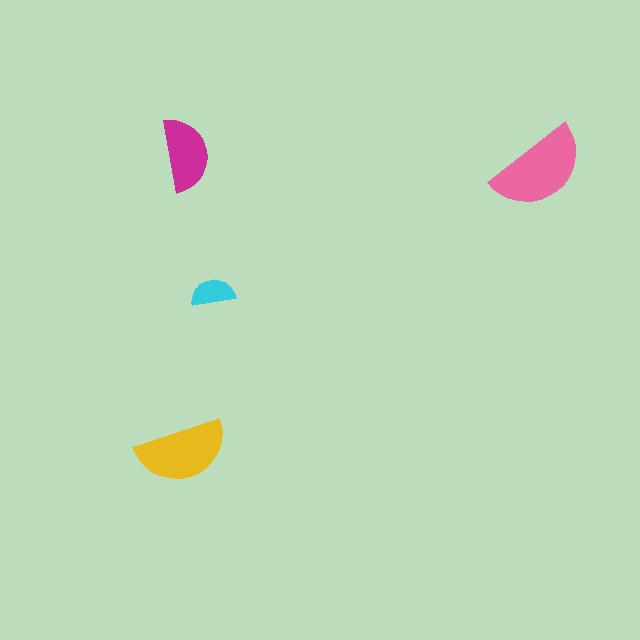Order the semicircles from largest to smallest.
the pink one, the yellow one, the magenta one, the cyan one.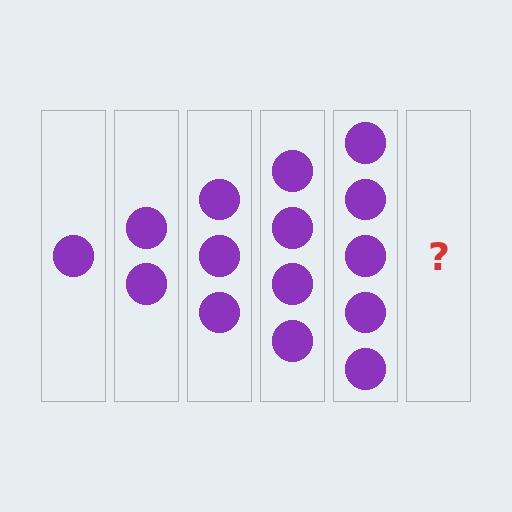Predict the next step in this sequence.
The next step is 6 circles.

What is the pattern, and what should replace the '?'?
The pattern is that each step adds one more circle. The '?' should be 6 circles.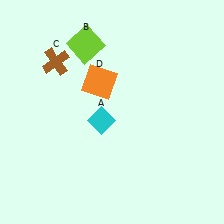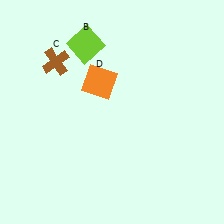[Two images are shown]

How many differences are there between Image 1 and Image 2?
There is 1 difference between the two images.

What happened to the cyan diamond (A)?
The cyan diamond (A) was removed in Image 2. It was in the bottom-left area of Image 1.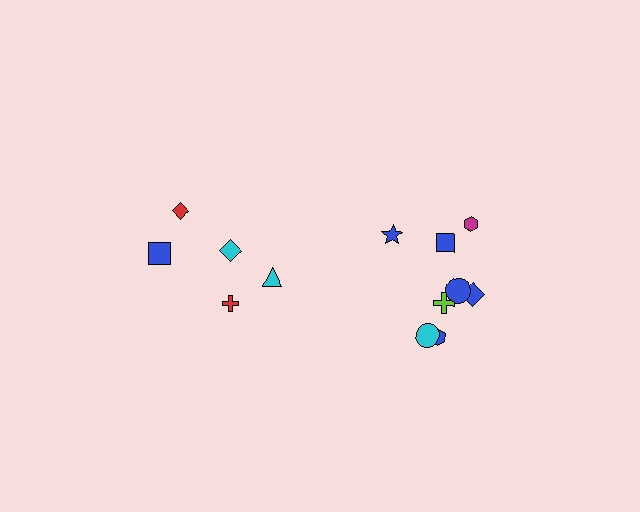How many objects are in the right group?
There are 8 objects.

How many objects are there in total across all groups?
There are 13 objects.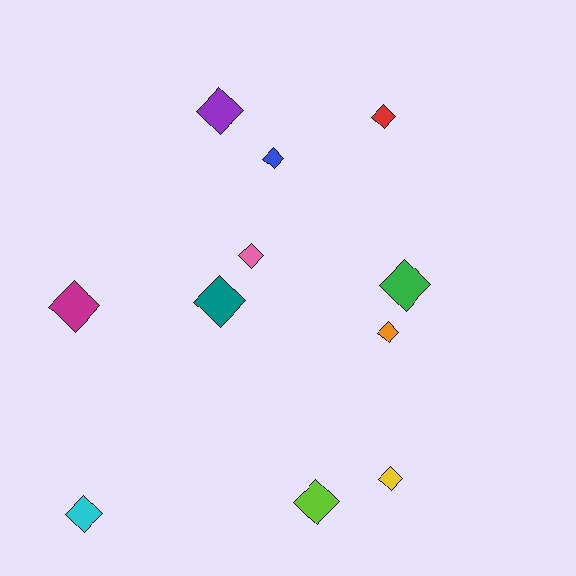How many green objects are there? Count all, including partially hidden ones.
There is 1 green object.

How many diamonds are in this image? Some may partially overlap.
There are 11 diamonds.